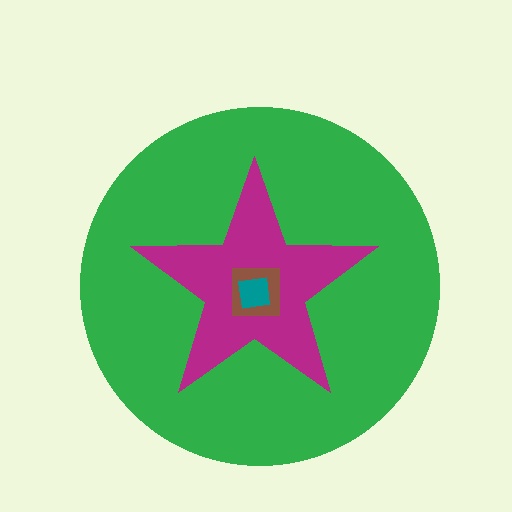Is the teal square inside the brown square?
Yes.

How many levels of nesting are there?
4.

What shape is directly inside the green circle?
The magenta star.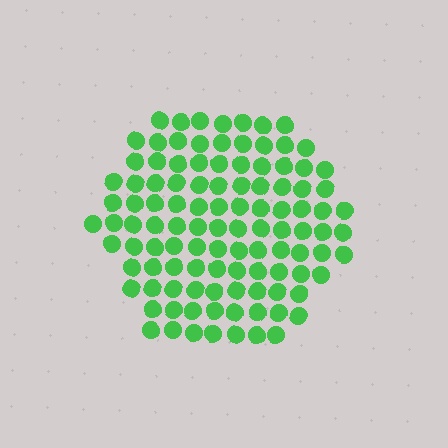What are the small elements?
The small elements are circles.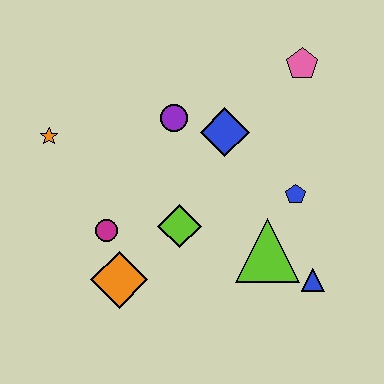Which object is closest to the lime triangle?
The blue triangle is closest to the lime triangle.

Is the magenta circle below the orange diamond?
No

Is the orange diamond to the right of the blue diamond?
No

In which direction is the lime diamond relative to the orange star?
The lime diamond is to the right of the orange star.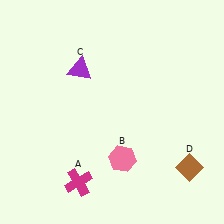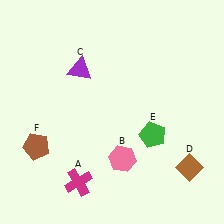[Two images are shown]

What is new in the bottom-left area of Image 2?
A brown pentagon (F) was added in the bottom-left area of Image 2.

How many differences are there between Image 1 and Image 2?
There are 2 differences between the two images.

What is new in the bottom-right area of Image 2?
A green pentagon (E) was added in the bottom-right area of Image 2.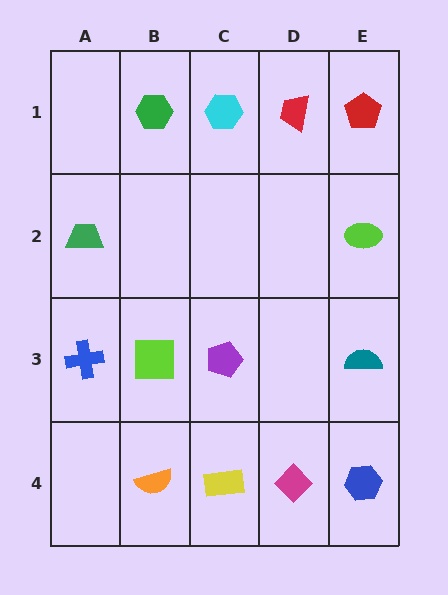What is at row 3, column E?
A teal semicircle.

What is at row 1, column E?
A red pentagon.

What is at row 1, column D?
A red trapezoid.